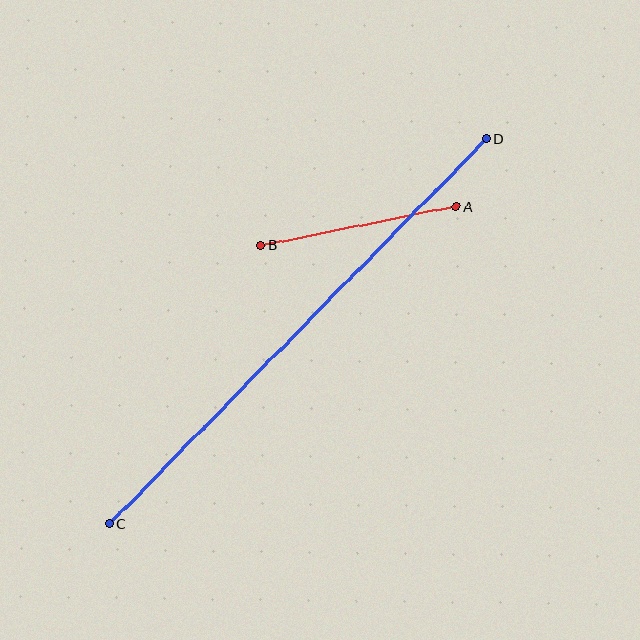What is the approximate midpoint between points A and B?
The midpoint is at approximately (359, 226) pixels.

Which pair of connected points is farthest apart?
Points C and D are farthest apart.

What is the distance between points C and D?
The distance is approximately 539 pixels.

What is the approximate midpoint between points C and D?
The midpoint is at approximately (298, 332) pixels.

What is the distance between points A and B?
The distance is approximately 199 pixels.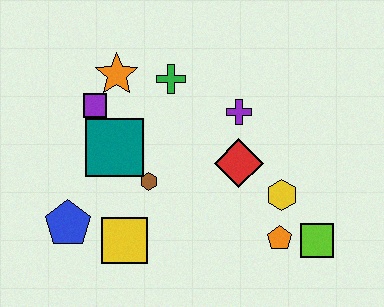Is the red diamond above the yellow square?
Yes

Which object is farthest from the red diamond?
The blue pentagon is farthest from the red diamond.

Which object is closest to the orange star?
The purple square is closest to the orange star.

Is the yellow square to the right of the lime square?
No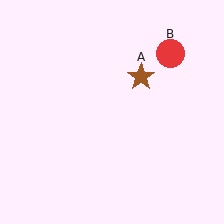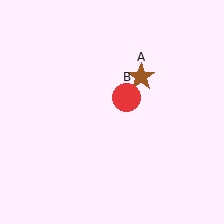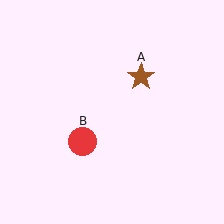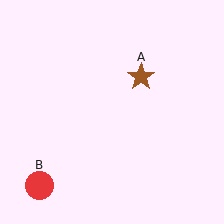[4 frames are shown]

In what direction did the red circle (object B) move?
The red circle (object B) moved down and to the left.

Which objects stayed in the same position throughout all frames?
Brown star (object A) remained stationary.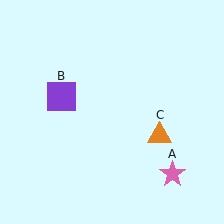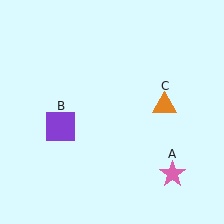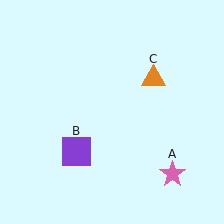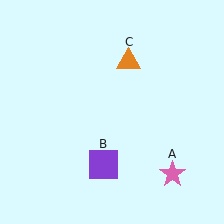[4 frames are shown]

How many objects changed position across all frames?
2 objects changed position: purple square (object B), orange triangle (object C).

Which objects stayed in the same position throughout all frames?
Pink star (object A) remained stationary.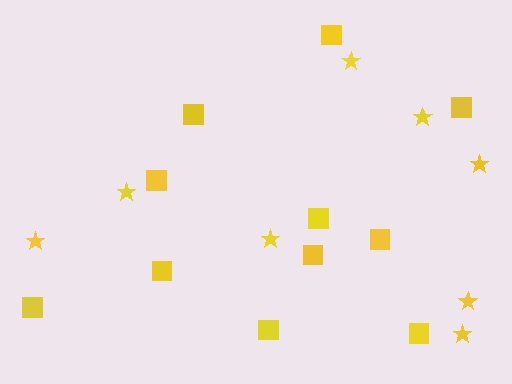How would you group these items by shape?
There are 2 groups: one group of squares (11) and one group of stars (8).